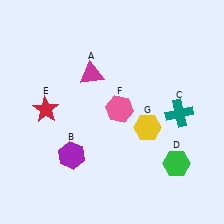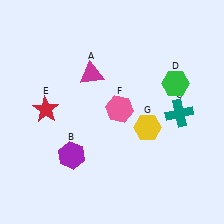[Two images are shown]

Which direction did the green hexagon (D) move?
The green hexagon (D) moved up.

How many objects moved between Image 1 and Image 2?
1 object moved between the two images.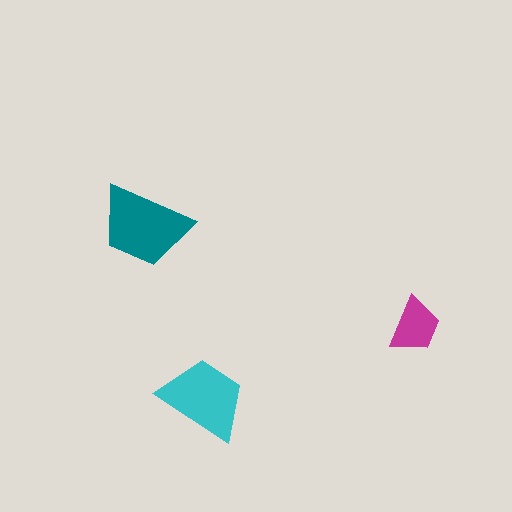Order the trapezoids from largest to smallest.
the teal one, the cyan one, the magenta one.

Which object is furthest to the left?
The teal trapezoid is leftmost.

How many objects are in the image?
There are 3 objects in the image.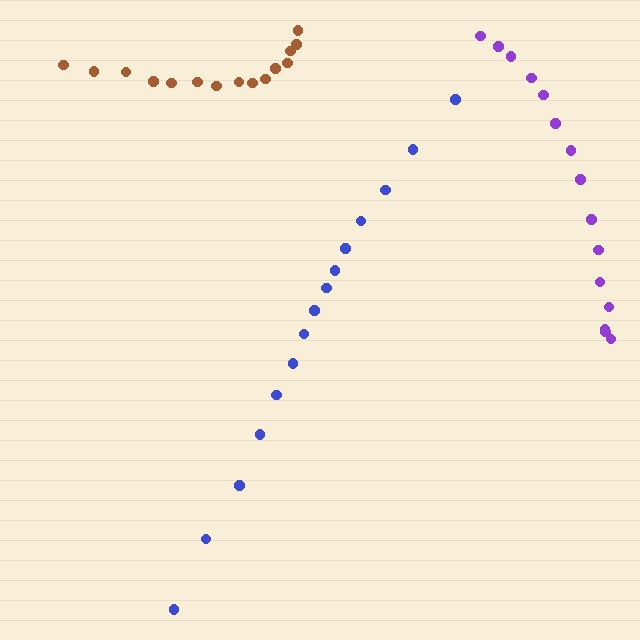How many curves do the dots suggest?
There are 3 distinct paths.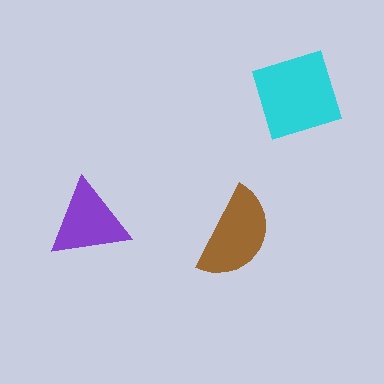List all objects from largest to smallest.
The cyan diamond, the brown semicircle, the purple triangle.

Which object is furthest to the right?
The cyan diamond is rightmost.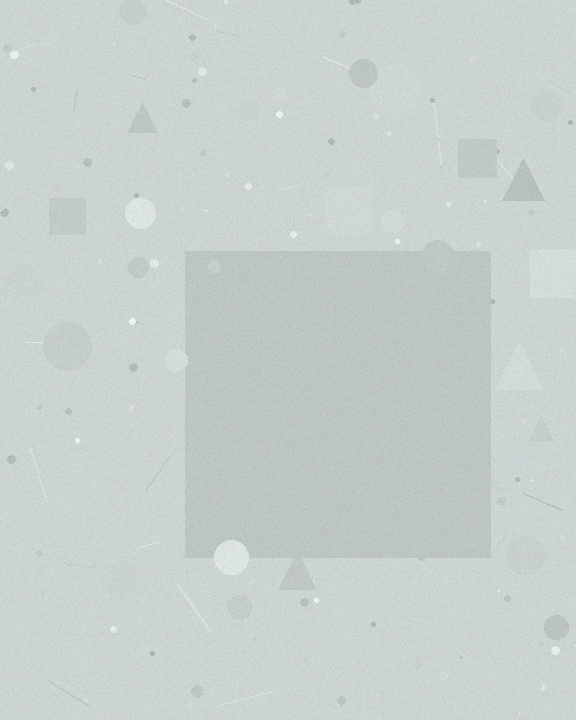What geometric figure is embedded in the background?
A square is embedded in the background.